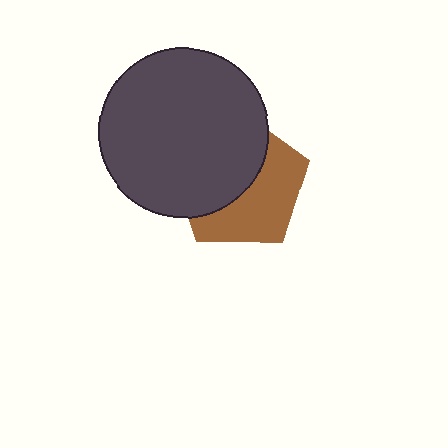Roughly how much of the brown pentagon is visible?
About half of it is visible (roughly 48%).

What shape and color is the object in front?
The object in front is a dark gray circle.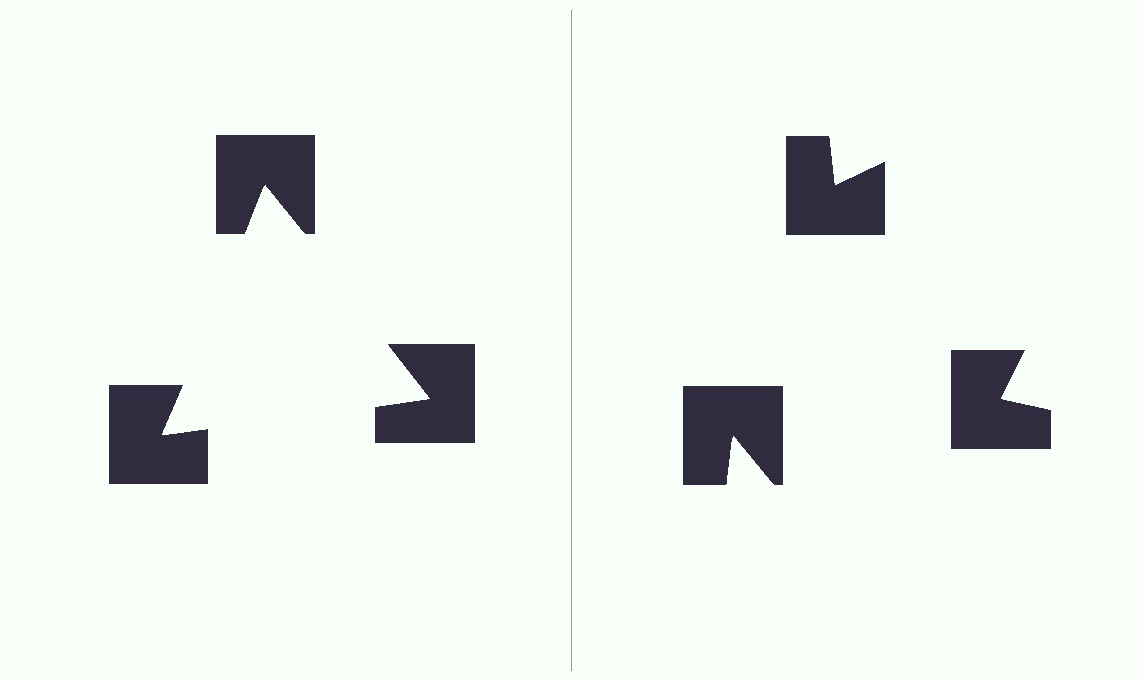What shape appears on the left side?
An illusory triangle.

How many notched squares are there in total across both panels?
6 — 3 on each side.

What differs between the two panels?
The notched squares are positioned identically on both sides; only the wedge orientations differ. On the left they align to a triangle; on the right they are misaligned.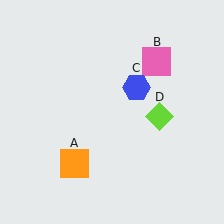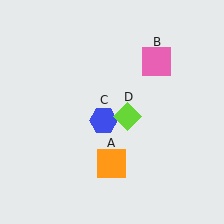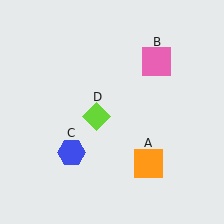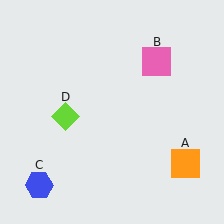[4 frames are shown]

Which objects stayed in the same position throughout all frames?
Pink square (object B) remained stationary.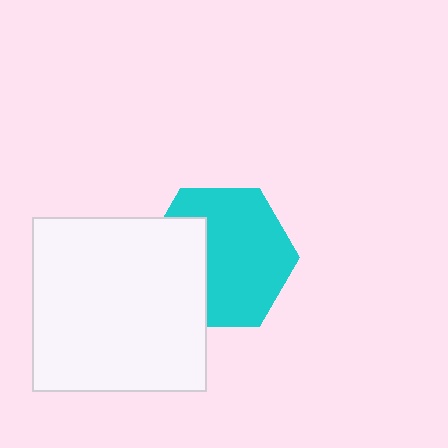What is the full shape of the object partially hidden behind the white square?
The partially hidden object is a cyan hexagon.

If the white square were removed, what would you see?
You would see the complete cyan hexagon.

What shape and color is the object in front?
The object in front is a white square.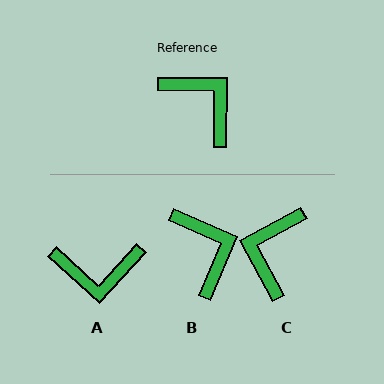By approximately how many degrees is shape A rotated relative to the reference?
Approximately 132 degrees clockwise.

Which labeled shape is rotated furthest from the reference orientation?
A, about 132 degrees away.